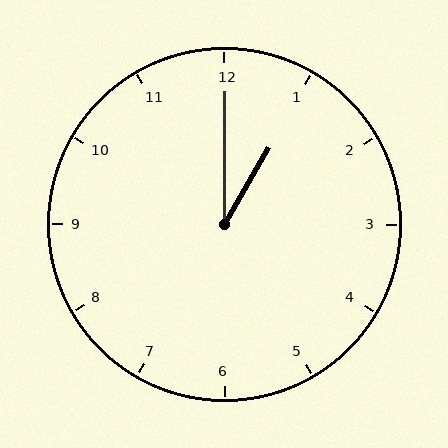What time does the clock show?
1:00.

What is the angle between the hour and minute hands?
Approximately 30 degrees.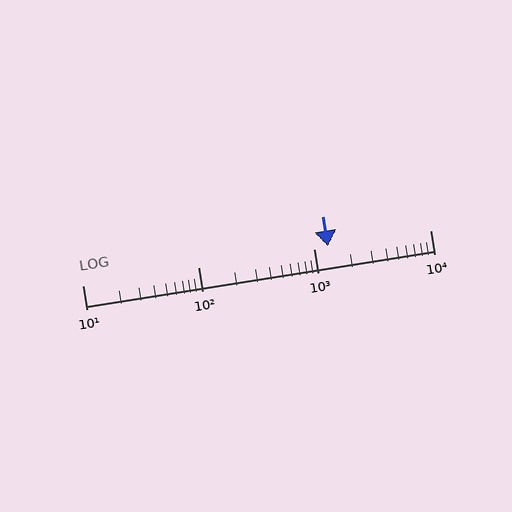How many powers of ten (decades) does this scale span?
The scale spans 3 decades, from 10 to 10000.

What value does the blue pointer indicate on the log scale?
The pointer indicates approximately 1300.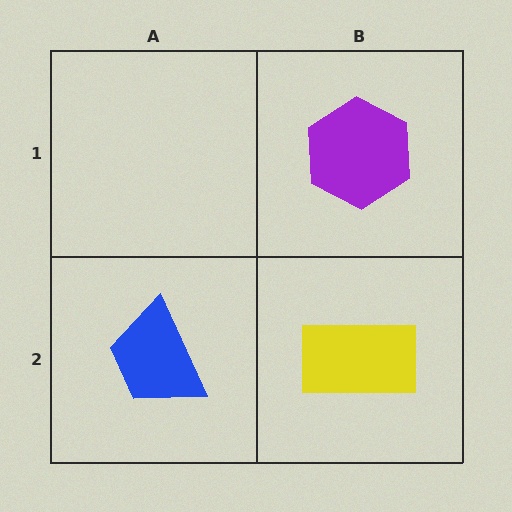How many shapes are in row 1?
1 shape.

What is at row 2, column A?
A blue trapezoid.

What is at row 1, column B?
A purple hexagon.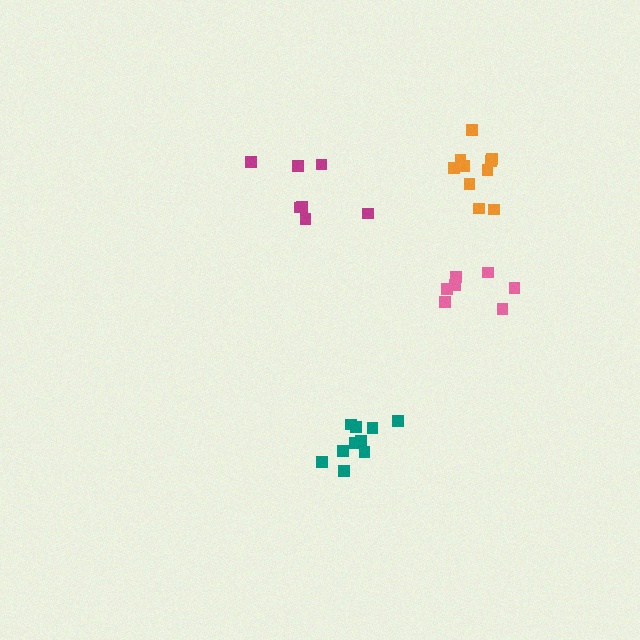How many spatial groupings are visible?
There are 4 spatial groupings.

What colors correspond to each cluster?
The clusters are colored: pink, magenta, teal, orange.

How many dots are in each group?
Group 1: 7 dots, Group 2: 7 dots, Group 3: 10 dots, Group 4: 10 dots (34 total).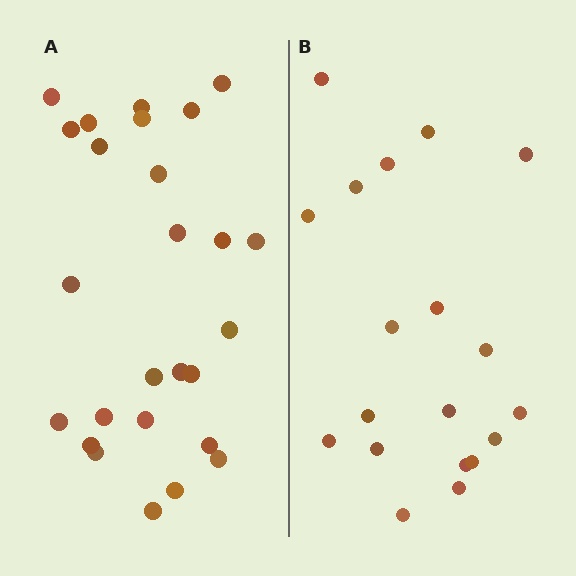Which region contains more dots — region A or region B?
Region A (the left region) has more dots.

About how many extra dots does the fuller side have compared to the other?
Region A has roughly 8 or so more dots than region B.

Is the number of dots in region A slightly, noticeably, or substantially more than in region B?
Region A has noticeably more, but not dramatically so. The ratio is roughly 1.4 to 1.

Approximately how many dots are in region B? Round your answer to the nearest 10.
About 20 dots. (The exact count is 19, which rounds to 20.)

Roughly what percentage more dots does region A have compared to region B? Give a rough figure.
About 35% more.